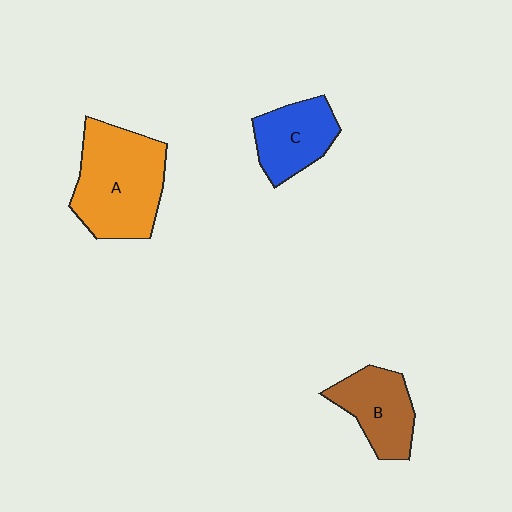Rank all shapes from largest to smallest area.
From largest to smallest: A (orange), B (brown), C (blue).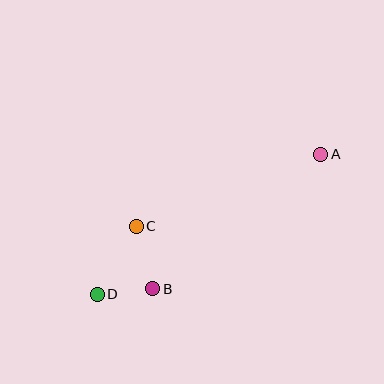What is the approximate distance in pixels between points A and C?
The distance between A and C is approximately 198 pixels.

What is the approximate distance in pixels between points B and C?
The distance between B and C is approximately 65 pixels.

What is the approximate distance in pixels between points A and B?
The distance between A and B is approximately 215 pixels.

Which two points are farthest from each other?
Points A and D are farthest from each other.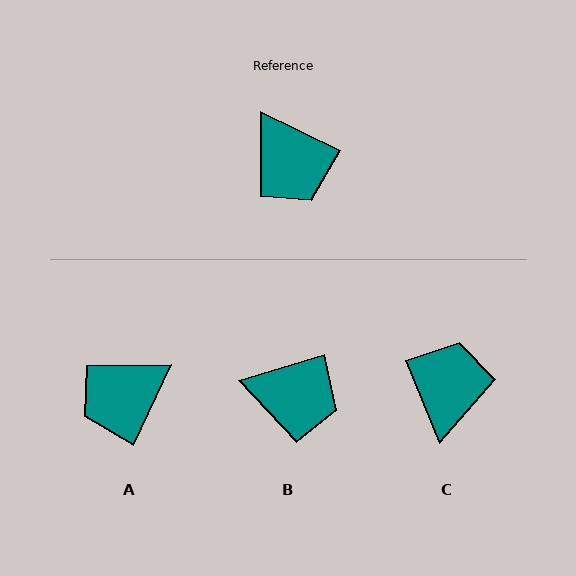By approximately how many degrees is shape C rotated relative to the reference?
Approximately 138 degrees counter-clockwise.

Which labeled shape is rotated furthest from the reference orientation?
C, about 138 degrees away.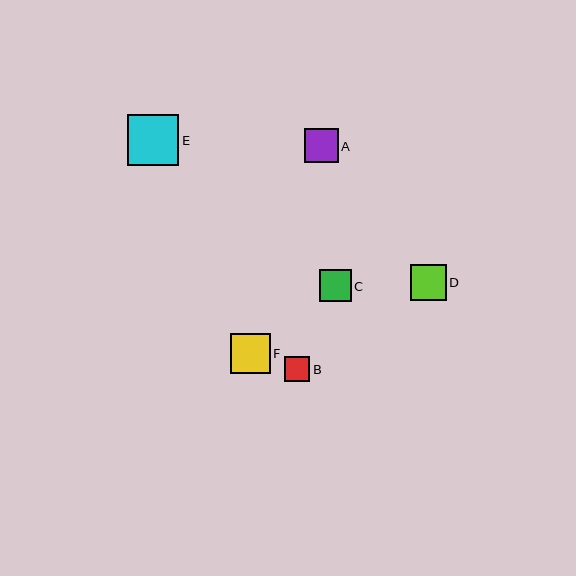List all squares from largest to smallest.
From largest to smallest: E, F, D, A, C, B.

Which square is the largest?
Square E is the largest with a size of approximately 51 pixels.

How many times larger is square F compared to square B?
Square F is approximately 1.5 times the size of square B.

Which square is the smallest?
Square B is the smallest with a size of approximately 26 pixels.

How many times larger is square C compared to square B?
Square C is approximately 1.2 times the size of square B.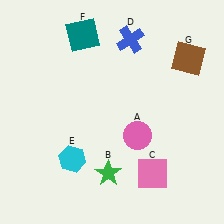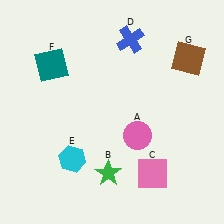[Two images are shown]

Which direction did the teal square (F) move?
The teal square (F) moved left.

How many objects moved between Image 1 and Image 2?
1 object moved between the two images.